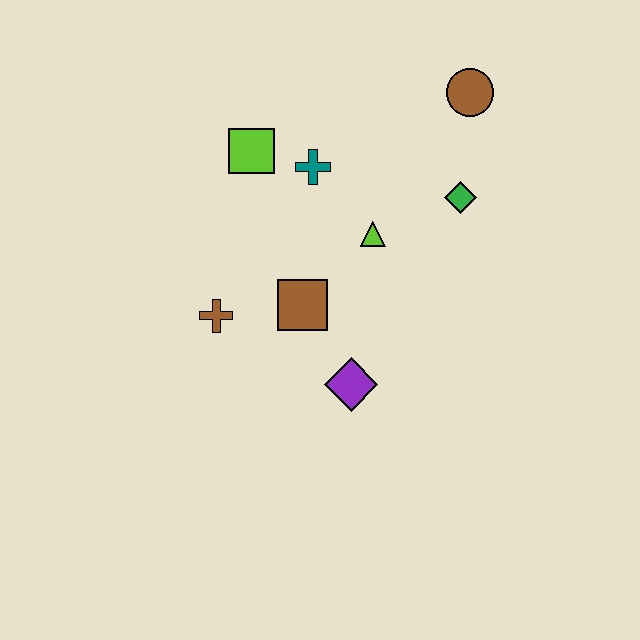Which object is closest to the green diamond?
The lime triangle is closest to the green diamond.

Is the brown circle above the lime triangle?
Yes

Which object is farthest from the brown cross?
The brown circle is farthest from the brown cross.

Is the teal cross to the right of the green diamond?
No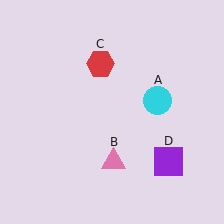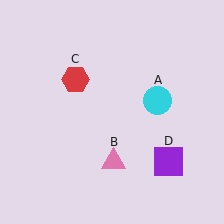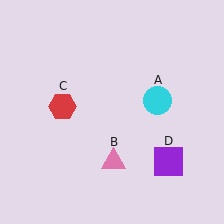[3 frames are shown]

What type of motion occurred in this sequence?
The red hexagon (object C) rotated counterclockwise around the center of the scene.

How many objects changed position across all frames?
1 object changed position: red hexagon (object C).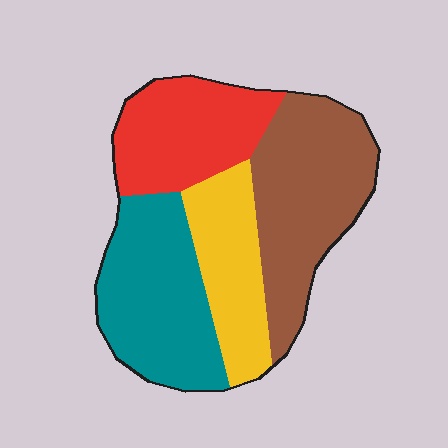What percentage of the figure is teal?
Teal covers about 30% of the figure.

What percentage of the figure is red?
Red takes up between a sixth and a third of the figure.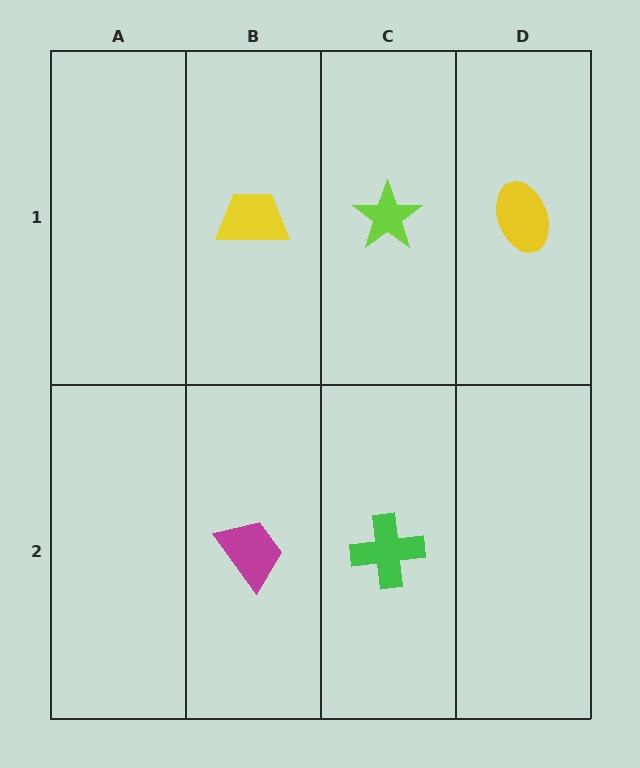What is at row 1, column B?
A yellow trapezoid.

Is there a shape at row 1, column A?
No, that cell is empty.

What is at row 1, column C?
A lime star.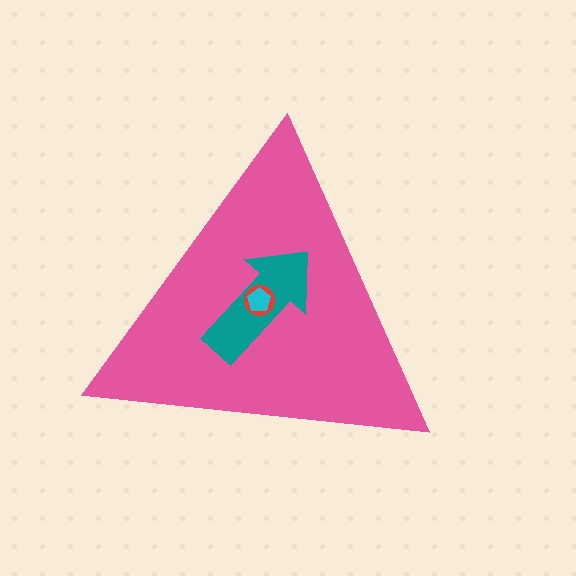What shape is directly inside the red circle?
The cyan pentagon.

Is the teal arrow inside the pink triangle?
Yes.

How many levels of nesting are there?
4.